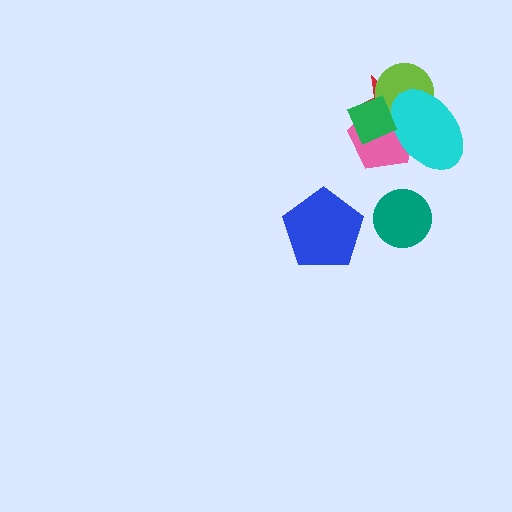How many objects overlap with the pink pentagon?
4 objects overlap with the pink pentagon.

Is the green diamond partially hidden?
No, no other shape covers it.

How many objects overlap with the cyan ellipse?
4 objects overlap with the cyan ellipse.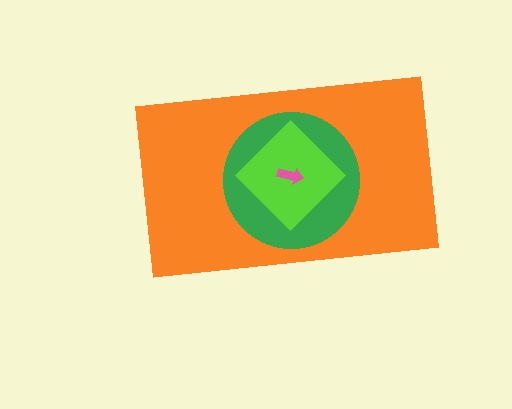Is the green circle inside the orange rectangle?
Yes.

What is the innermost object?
The pink arrow.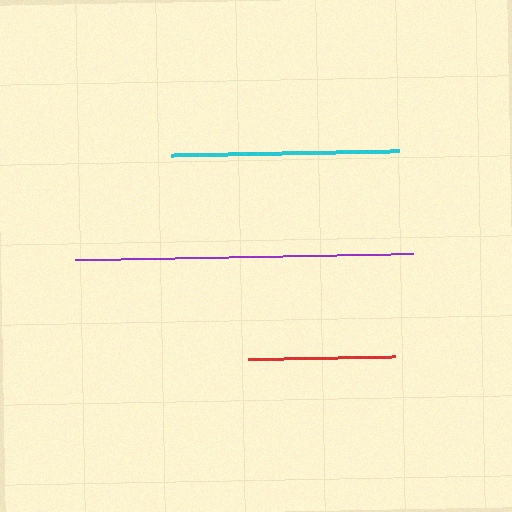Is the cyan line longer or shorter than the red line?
The cyan line is longer than the red line.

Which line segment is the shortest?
The red line is the shortest at approximately 147 pixels.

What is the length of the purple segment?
The purple segment is approximately 338 pixels long.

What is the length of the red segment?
The red segment is approximately 147 pixels long.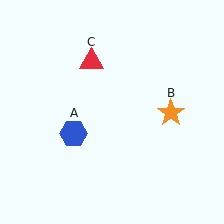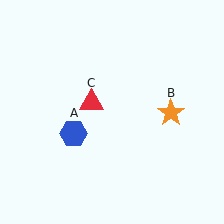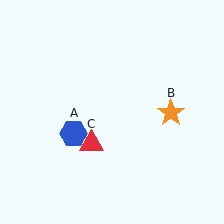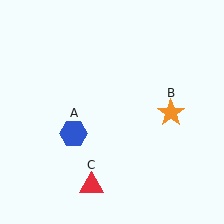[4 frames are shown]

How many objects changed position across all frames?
1 object changed position: red triangle (object C).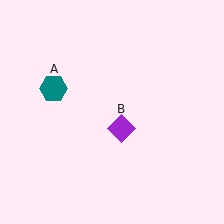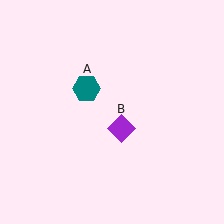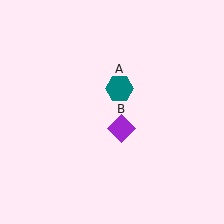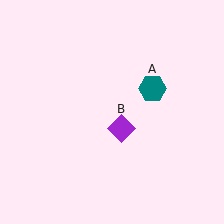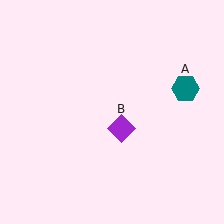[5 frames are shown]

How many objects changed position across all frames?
1 object changed position: teal hexagon (object A).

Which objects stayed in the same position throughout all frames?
Purple diamond (object B) remained stationary.